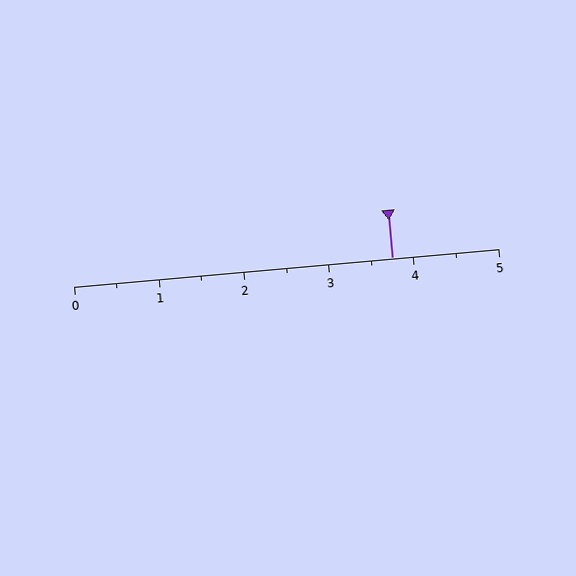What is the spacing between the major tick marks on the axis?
The major ticks are spaced 1 apart.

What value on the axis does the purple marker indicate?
The marker indicates approximately 3.8.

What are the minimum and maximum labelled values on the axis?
The axis runs from 0 to 5.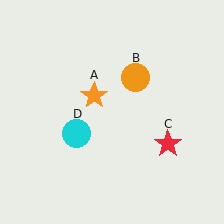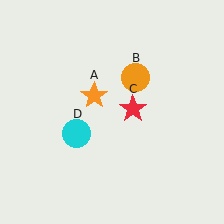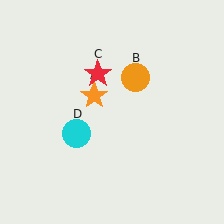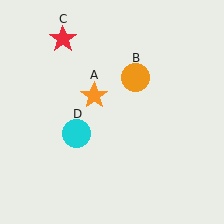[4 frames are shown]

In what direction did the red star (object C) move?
The red star (object C) moved up and to the left.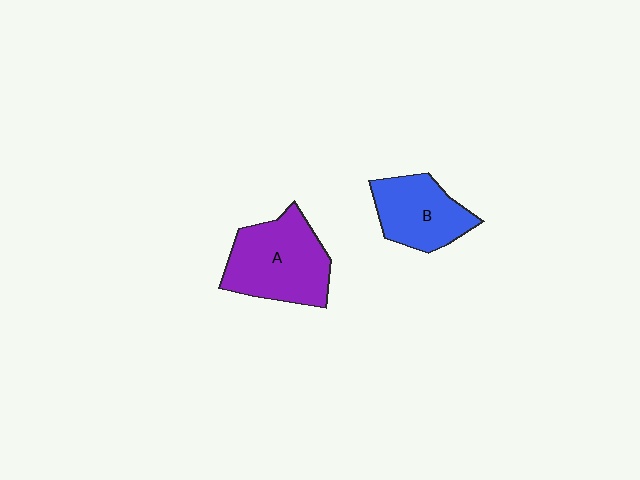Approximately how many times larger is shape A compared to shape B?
Approximately 1.4 times.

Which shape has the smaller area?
Shape B (blue).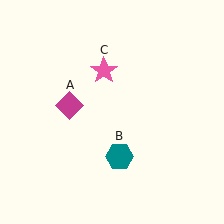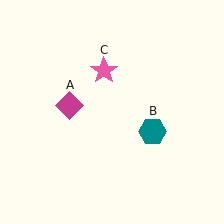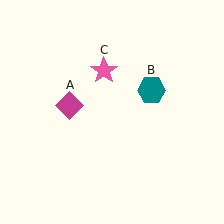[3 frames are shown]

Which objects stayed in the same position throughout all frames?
Magenta diamond (object A) and pink star (object C) remained stationary.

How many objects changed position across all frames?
1 object changed position: teal hexagon (object B).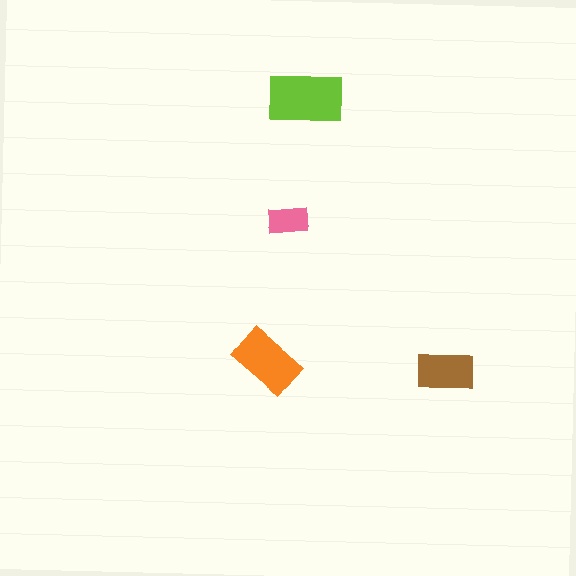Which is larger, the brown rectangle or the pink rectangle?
The brown one.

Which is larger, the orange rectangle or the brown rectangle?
The orange one.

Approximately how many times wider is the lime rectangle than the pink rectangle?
About 2 times wider.